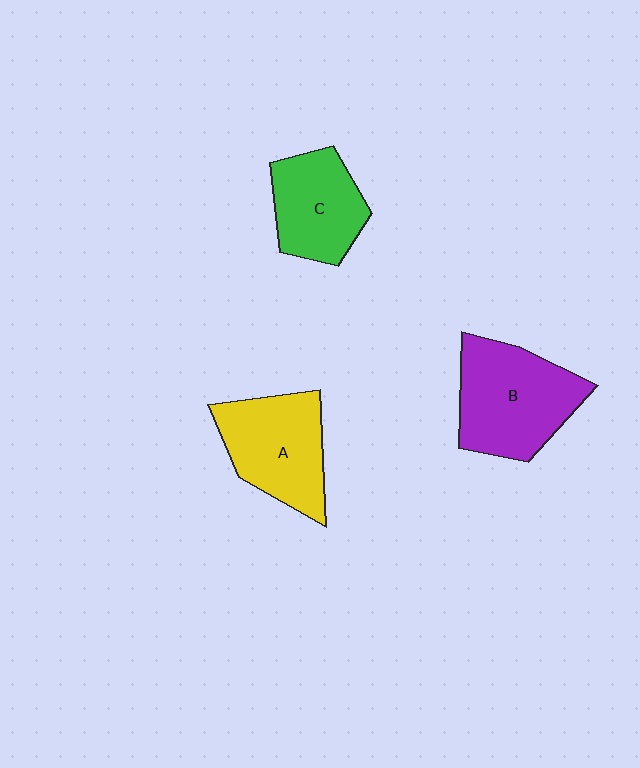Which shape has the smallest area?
Shape C (green).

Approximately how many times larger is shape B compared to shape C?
Approximately 1.4 times.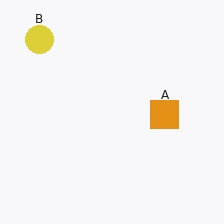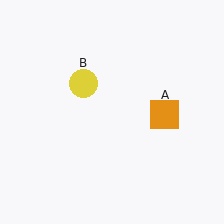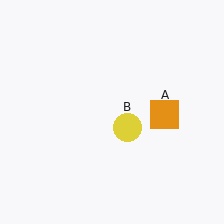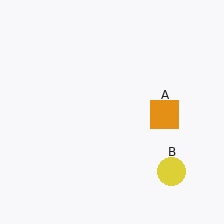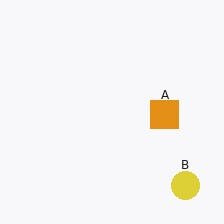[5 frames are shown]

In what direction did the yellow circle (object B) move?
The yellow circle (object B) moved down and to the right.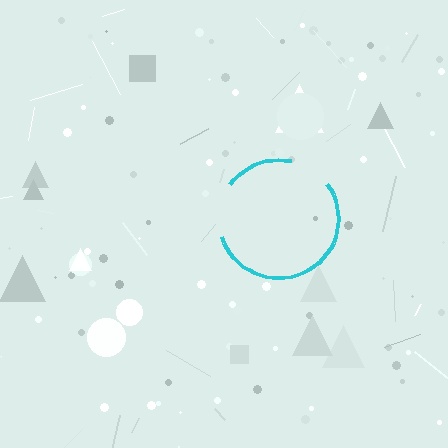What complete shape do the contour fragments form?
The contour fragments form a circle.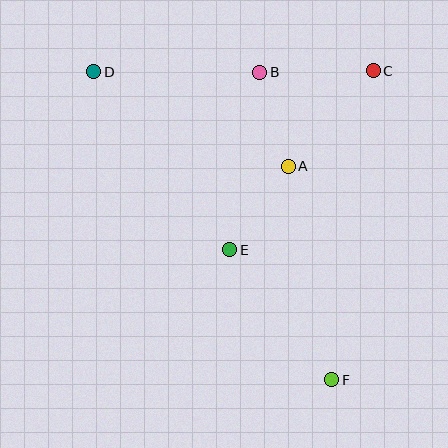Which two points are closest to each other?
Points A and B are closest to each other.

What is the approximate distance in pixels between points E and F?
The distance between E and F is approximately 165 pixels.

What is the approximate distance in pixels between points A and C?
The distance between A and C is approximately 127 pixels.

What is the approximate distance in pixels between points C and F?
The distance between C and F is approximately 312 pixels.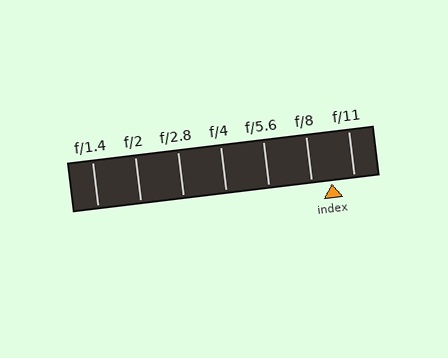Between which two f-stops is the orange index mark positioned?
The index mark is between f/8 and f/11.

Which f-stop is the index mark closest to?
The index mark is closest to f/8.